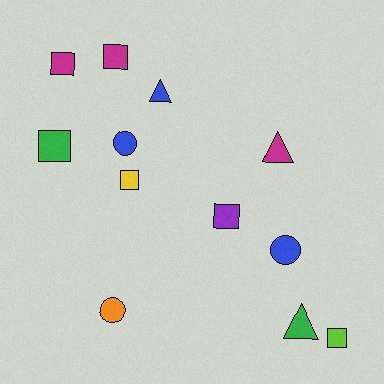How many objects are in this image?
There are 12 objects.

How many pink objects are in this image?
There are no pink objects.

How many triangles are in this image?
There are 3 triangles.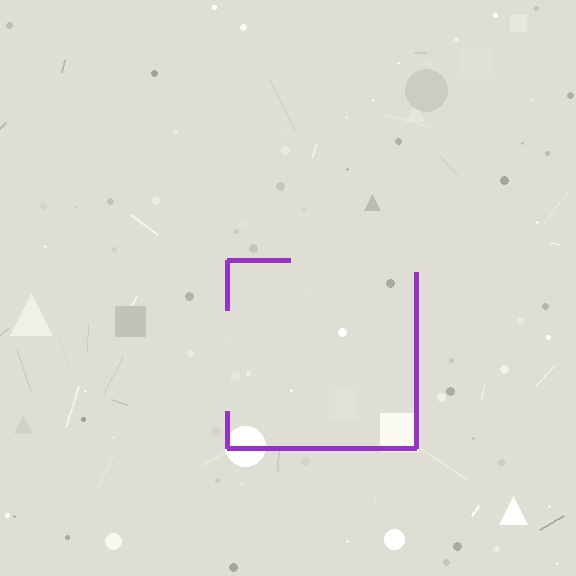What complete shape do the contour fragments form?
The contour fragments form a square.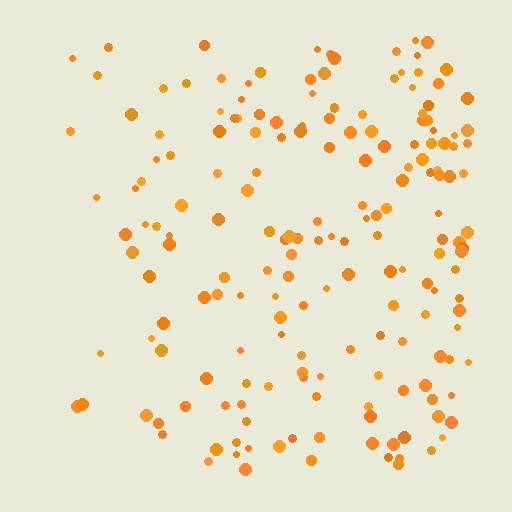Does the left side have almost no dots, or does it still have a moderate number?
Still a moderate number, just noticeably fewer than the right.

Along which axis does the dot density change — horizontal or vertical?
Horizontal.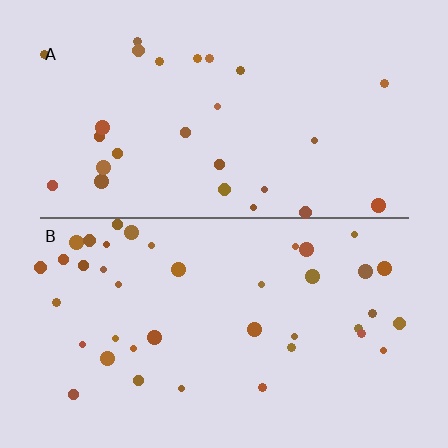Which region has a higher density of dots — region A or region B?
B (the bottom).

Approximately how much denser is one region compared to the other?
Approximately 1.5× — region B over region A.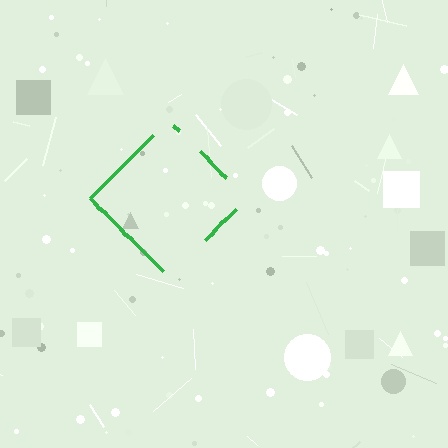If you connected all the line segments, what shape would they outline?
They would outline a diamond.